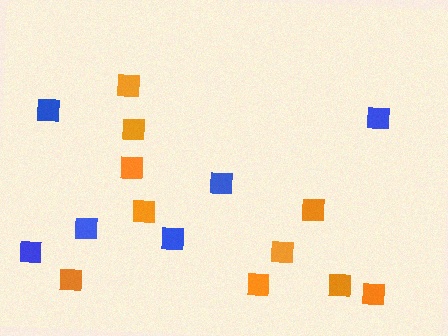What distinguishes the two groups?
There are 2 groups: one group of blue squares (6) and one group of orange squares (10).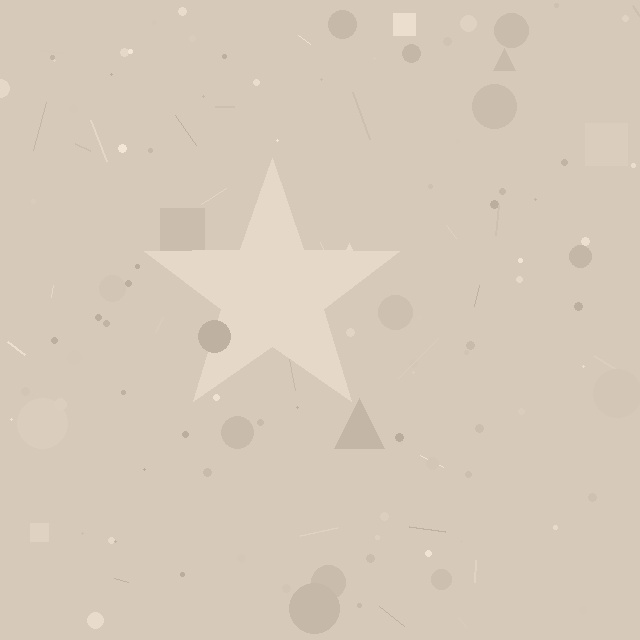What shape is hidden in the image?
A star is hidden in the image.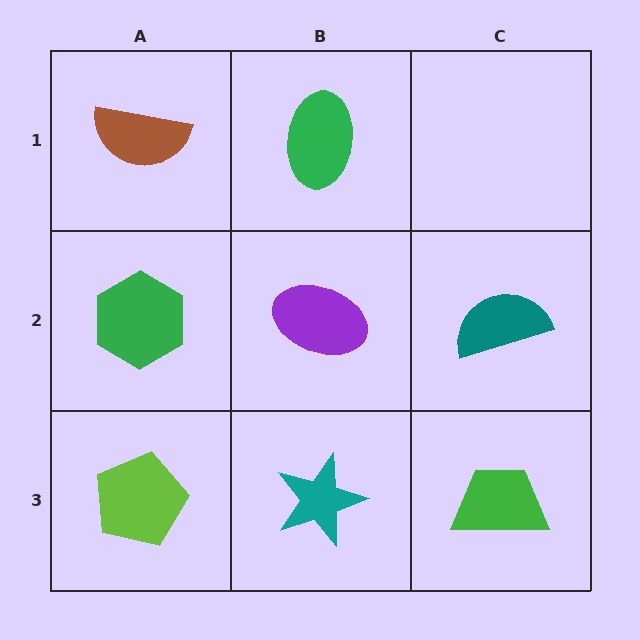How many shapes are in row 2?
3 shapes.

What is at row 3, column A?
A lime pentagon.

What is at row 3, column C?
A green trapezoid.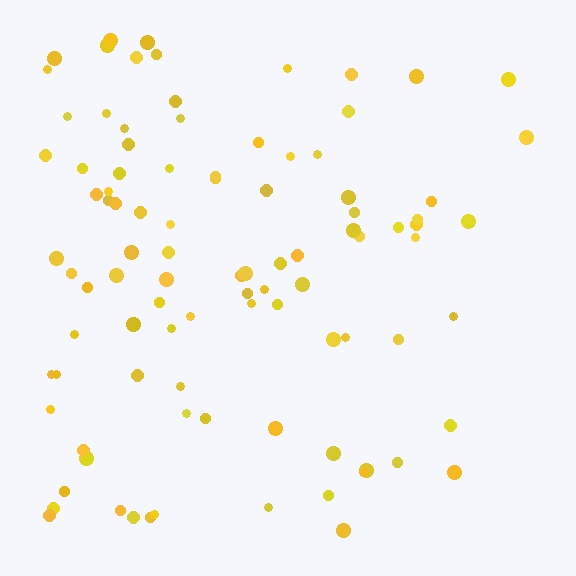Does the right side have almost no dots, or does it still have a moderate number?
Still a moderate number, just noticeably fewer than the left.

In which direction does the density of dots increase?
From right to left, with the left side densest.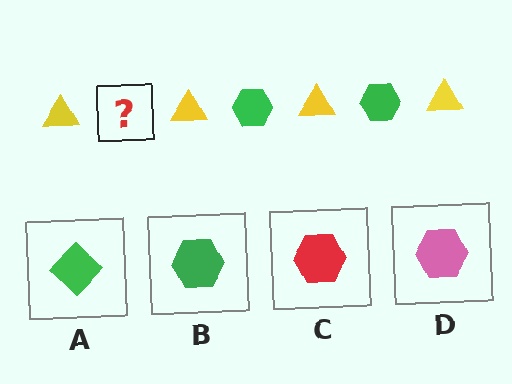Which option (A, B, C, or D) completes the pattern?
B.